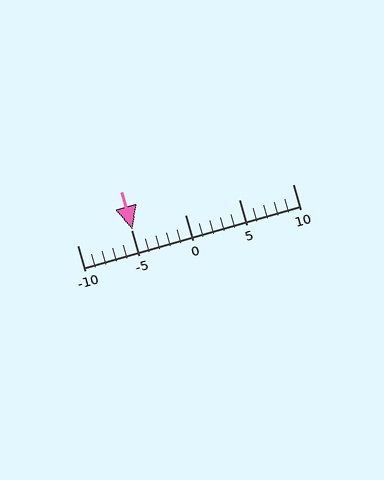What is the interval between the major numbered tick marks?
The major tick marks are spaced 5 units apart.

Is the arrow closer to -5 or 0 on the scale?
The arrow is closer to -5.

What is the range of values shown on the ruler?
The ruler shows values from -10 to 10.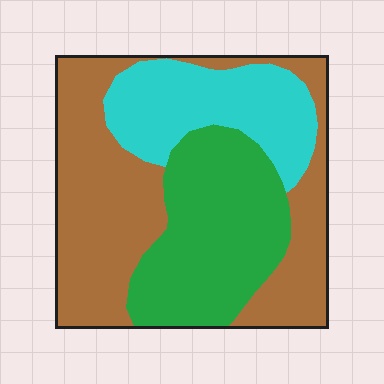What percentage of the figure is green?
Green covers about 30% of the figure.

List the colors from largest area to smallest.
From largest to smallest: brown, green, cyan.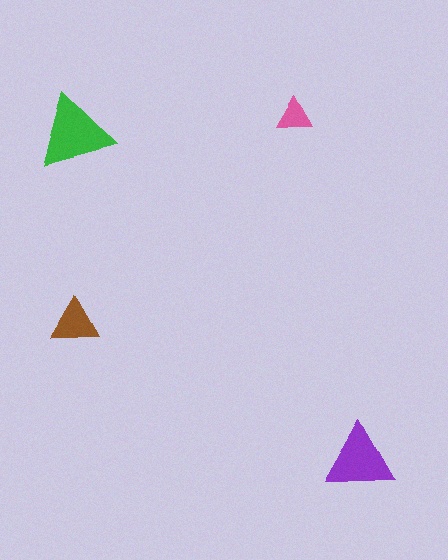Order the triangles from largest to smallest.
the green one, the purple one, the brown one, the pink one.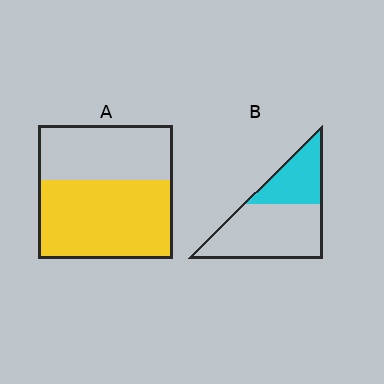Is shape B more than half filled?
No.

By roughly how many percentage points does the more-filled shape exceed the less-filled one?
By roughly 25 percentage points (A over B).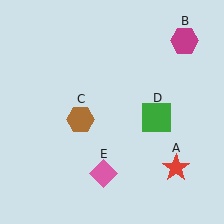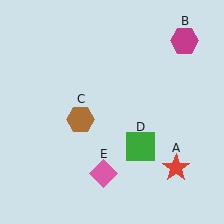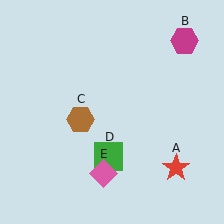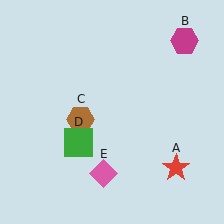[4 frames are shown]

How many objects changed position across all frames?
1 object changed position: green square (object D).